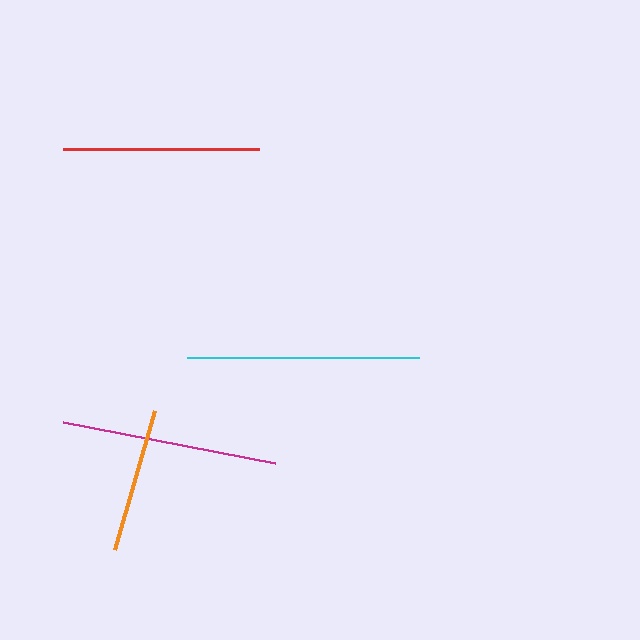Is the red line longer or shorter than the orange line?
The red line is longer than the orange line.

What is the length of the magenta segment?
The magenta segment is approximately 216 pixels long.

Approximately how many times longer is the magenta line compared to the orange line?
The magenta line is approximately 1.5 times the length of the orange line.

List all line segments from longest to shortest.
From longest to shortest: cyan, magenta, red, orange.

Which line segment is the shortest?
The orange line is the shortest at approximately 145 pixels.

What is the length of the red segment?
The red segment is approximately 196 pixels long.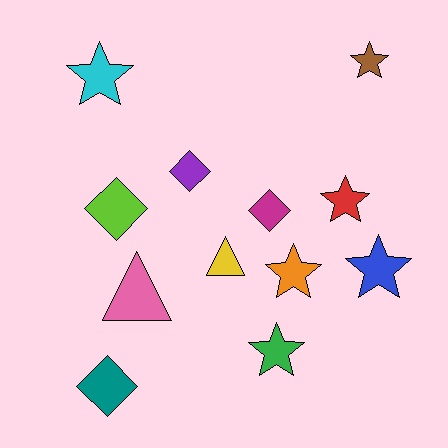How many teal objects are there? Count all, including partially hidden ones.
There is 1 teal object.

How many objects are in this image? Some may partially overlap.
There are 12 objects.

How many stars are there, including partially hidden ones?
There are 6 stars.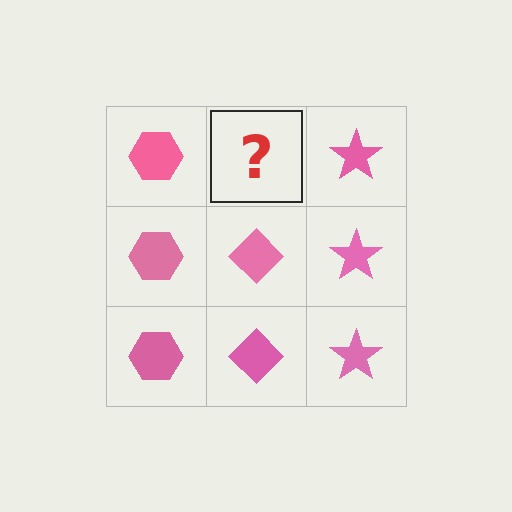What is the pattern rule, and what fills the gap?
The rule is that each column has a consistent shape. The gap should be filled with a pink diamond.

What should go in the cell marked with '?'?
The missing cell should contain a pink diamond.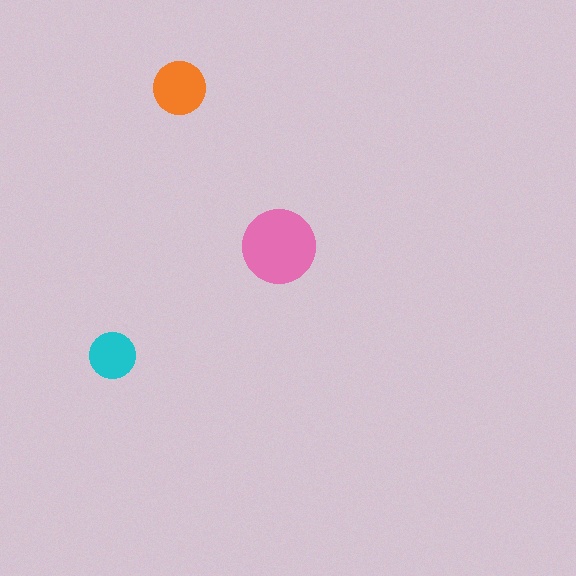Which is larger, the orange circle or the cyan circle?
The orange one.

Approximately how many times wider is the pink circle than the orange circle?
About 1.5 times wider.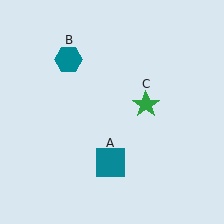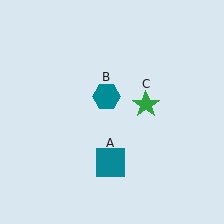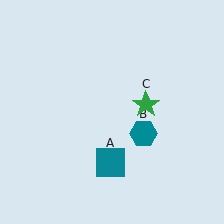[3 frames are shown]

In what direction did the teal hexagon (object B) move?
The teal hexagon (object B) moved down and to the right.